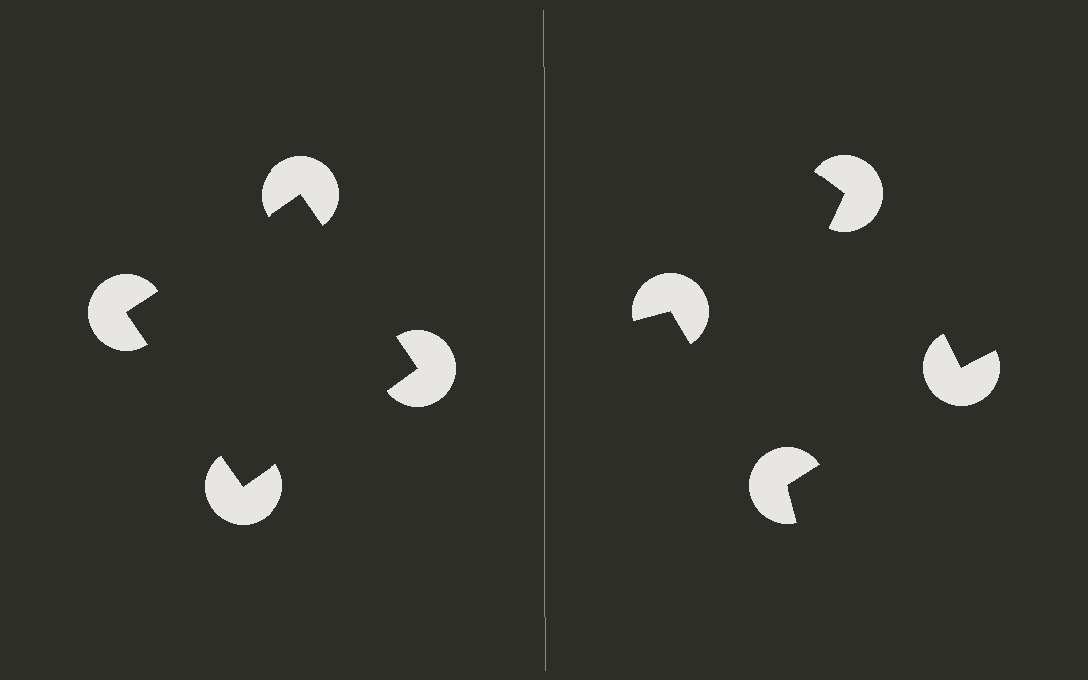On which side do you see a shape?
An illusory square appears on the left side. On the right side the wedge cuts are rotated, so no coherent shape forms.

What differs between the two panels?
The pac-man discs are positioned identically on both sides; only the wedge orientations differ. On the left they align to a square; on the right they are misaligned.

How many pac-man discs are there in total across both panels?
8 — 4 on each side.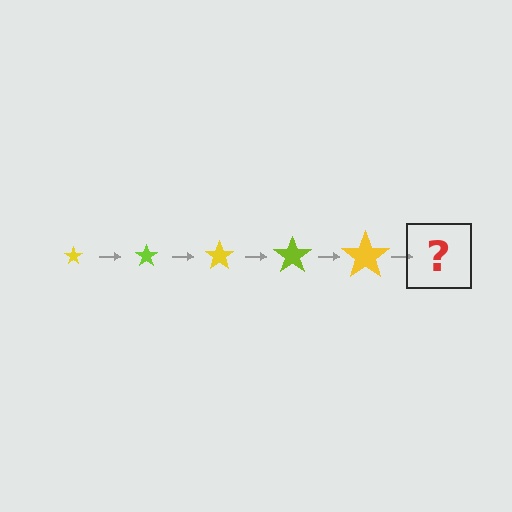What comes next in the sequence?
The next element should be a lime star, larger than the previous one.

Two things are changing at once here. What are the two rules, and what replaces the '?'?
The two rules are that the star grows larger each step and the color cycles through yellow and lime. The '?' should be a lime star, larger than the previous one.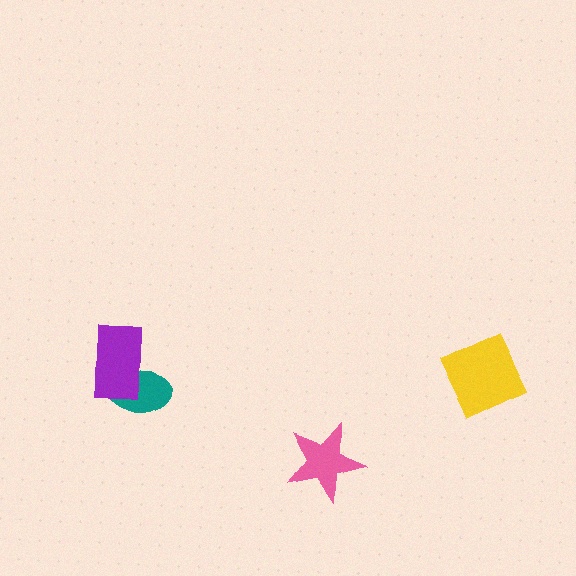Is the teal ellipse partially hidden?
Yes, it is partially covered by another shape.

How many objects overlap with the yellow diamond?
0 objects overlap with the yellow diamond.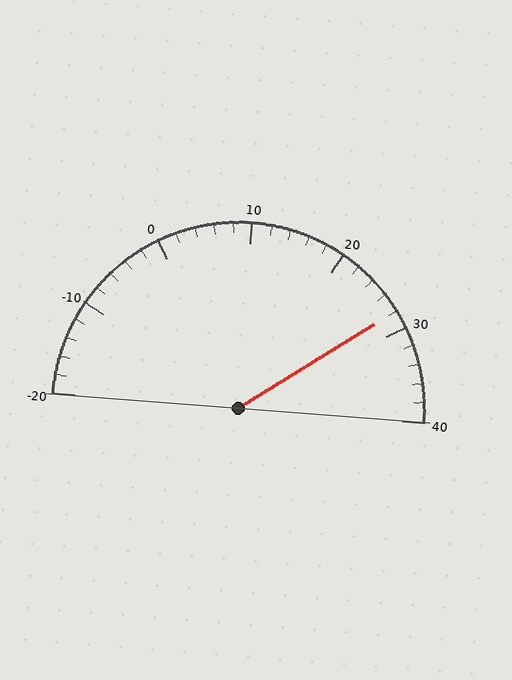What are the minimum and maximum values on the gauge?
The gauge ranges from -20 to 40.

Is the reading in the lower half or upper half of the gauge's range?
The reading is in the upper half of the range (-20 to 40).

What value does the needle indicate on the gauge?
The needle indicates approximately 28.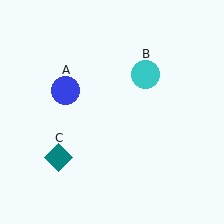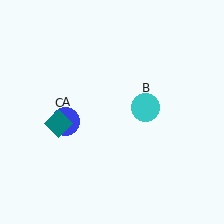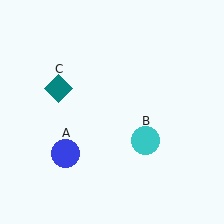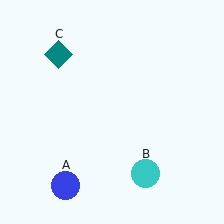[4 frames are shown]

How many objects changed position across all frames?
3 objects changed position: blue circle (object A), cyan circle (object B), teal diamond (object C).